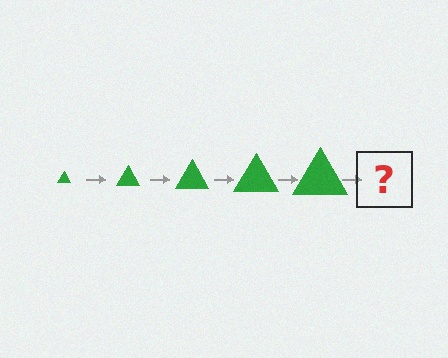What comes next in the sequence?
The next element should be a green triangle, larger than the previous one.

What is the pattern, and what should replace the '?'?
The pattern is that the triangle gets progressively larger each step. The '?' should be a green triangle, larger than the previous one.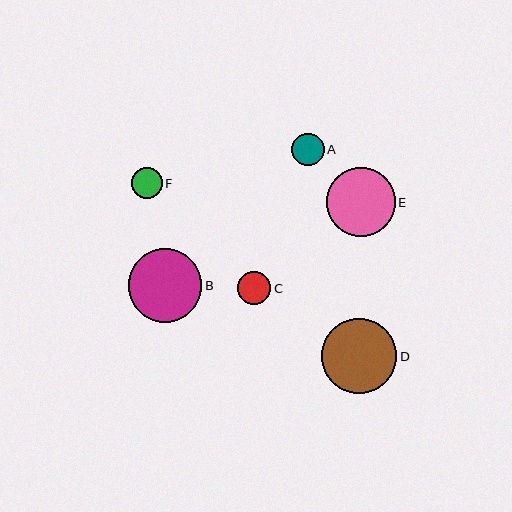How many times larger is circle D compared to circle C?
Circle D is approximately 2.2 times the size of circle C.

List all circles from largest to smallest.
From largest to smallest: D, B, E, C, A, F.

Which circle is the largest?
Circle D is the largest with a size of approximately 75 pixels.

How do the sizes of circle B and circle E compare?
Circle B and circle E are approximately the same size.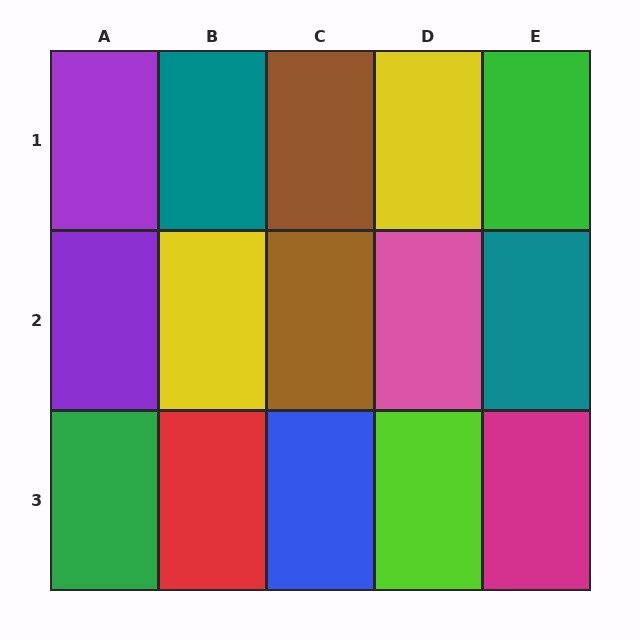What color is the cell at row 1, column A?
Purple.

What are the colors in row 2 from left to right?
Purple, yellow, brown, pink, teal.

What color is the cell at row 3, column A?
Green.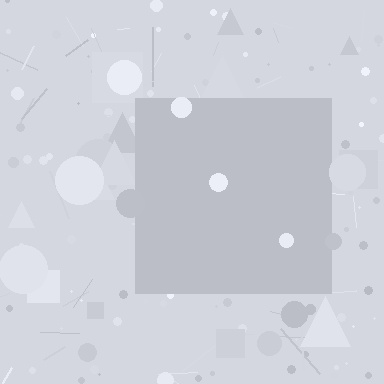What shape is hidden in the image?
A square is hidden in the image.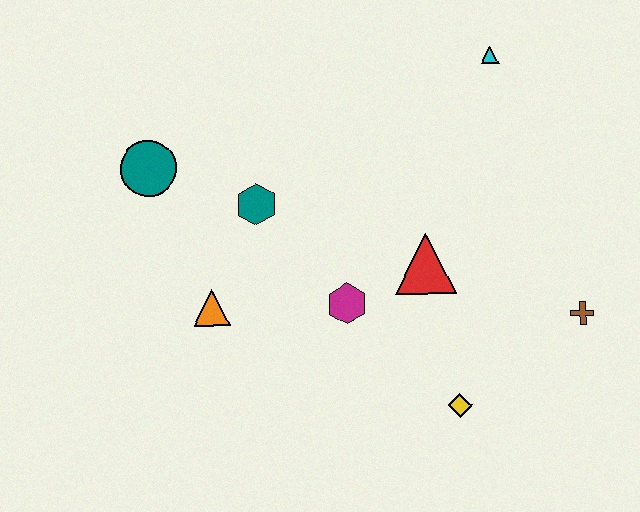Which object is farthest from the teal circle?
The brown cross is farthest from the teal circle.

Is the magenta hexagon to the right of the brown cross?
No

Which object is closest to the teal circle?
The teal hexagon is closest to the teal circle.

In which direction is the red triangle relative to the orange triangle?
The red triangle is to the right of the orange triangle.